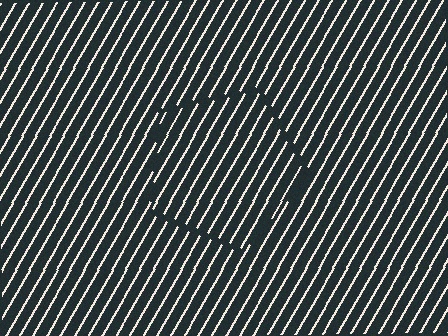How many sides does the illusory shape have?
5 sides — the line-ends trace a pentagon.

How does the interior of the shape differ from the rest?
The interior of the shape contains the same grating, shifted by half a period — the contour is defined by the phase discontinuity where line-ends from the inner and outer gratings abut.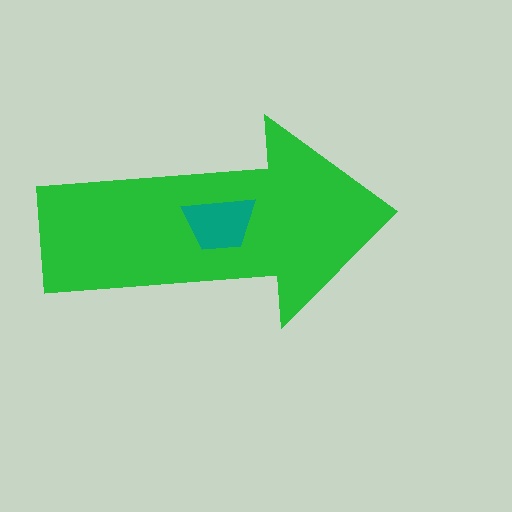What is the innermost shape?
The teal trapezoid.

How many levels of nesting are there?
2.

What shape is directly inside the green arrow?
The teal trapezoid.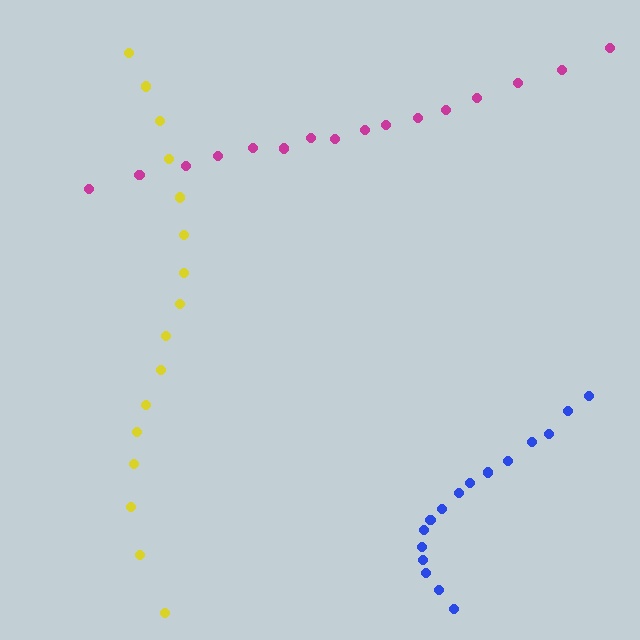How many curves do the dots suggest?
There are 3 distinct paths.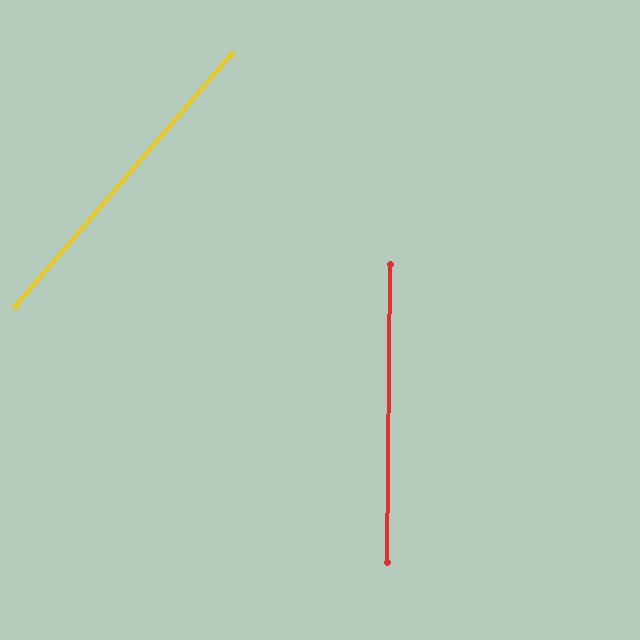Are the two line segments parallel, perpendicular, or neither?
Neither parallel nor perpendicular — they differ by about 40°.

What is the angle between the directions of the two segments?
Approximately 40 degrees.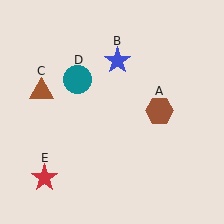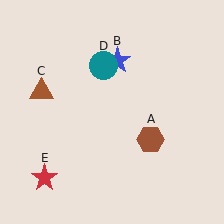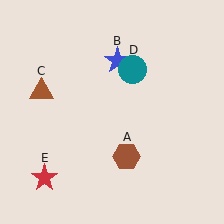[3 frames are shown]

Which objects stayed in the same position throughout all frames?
Blue star (object B) and brown triangle (object C) and red star (object E) remained stationary.